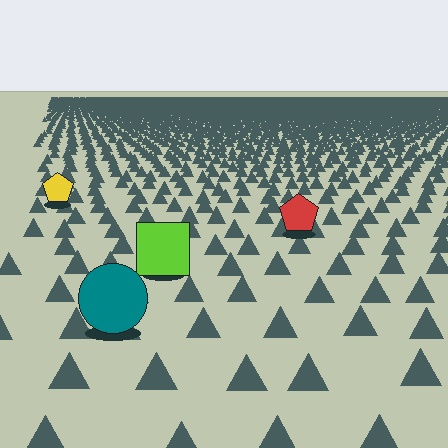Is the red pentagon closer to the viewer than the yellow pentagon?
Yes. The red pentagon is closer — you can tell from the texture gradient: the ground texture is coarser near it.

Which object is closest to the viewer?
The teal circle is closest. The texture marks near it are larger and more spread out.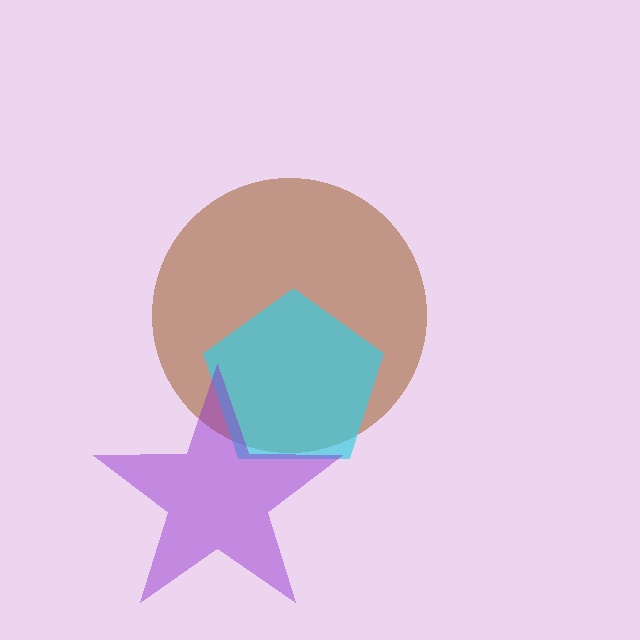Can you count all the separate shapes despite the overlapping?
Yes, there are 3 separate shapes.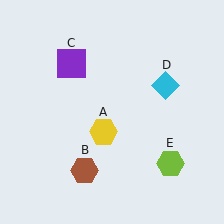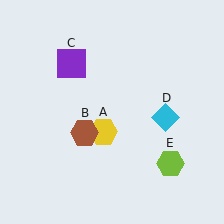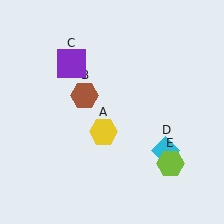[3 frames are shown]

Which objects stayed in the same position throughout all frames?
Yellow hexagon (object A) and purple square (object C) and lime hexagon (object E) remained stationary.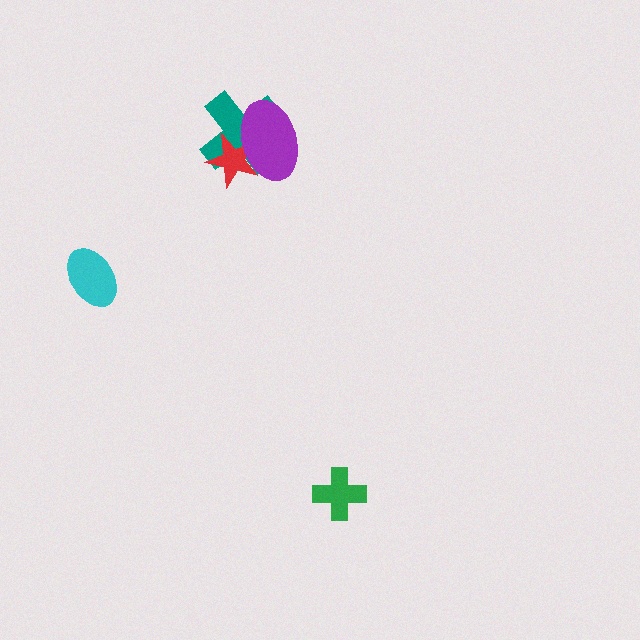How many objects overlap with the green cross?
0 objects overlap with the green cross.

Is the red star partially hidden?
Yes, it is partially covered by another shape.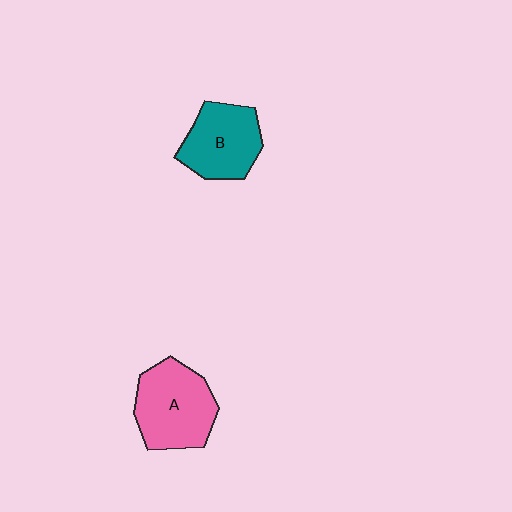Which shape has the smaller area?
Shape B (teal).